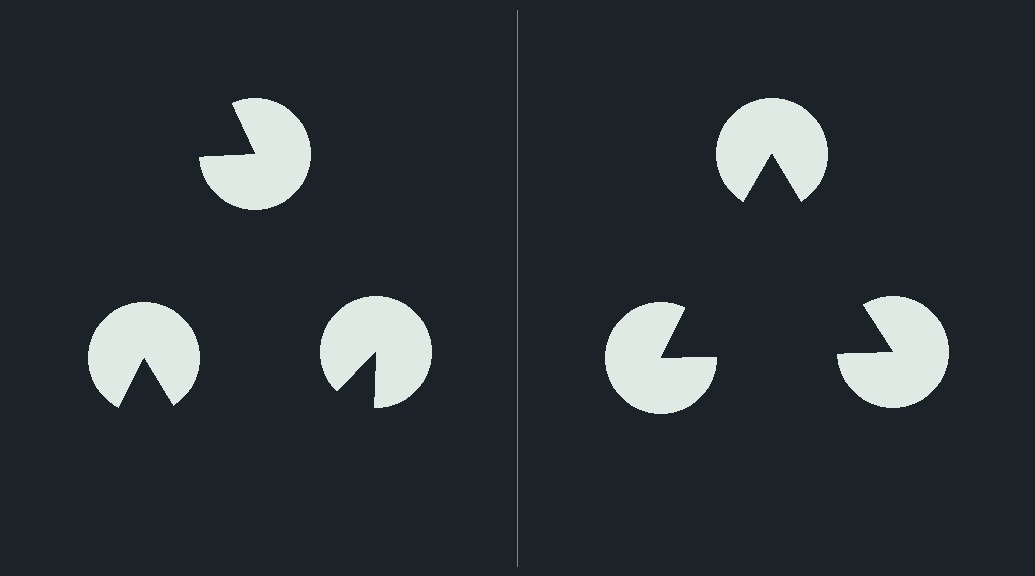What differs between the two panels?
The pac-man discs are positioned identically on both sides; only the wedge orientations differ. On the right they align to a triangle; on the left they are misaligned.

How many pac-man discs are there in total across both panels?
6 — 3 on each side.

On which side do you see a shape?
An illusory triangle appears on the right side. On the left side the wedge cuts are rotated, so no coherent shape forms.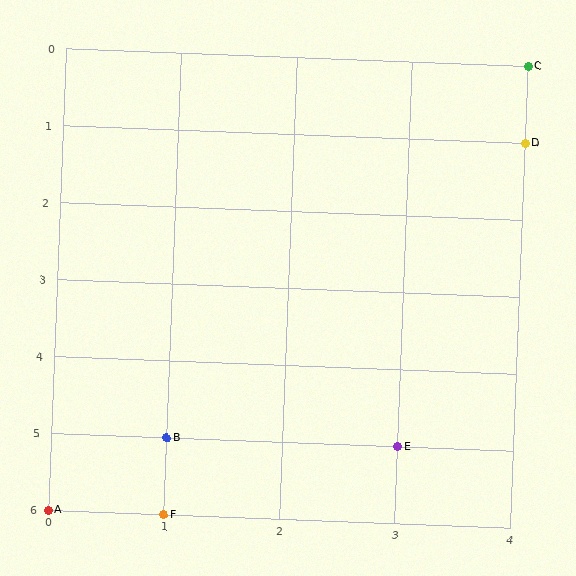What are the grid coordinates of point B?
Point B is at grid coordinates (1, 5).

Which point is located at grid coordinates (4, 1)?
Point D is at (4, 1).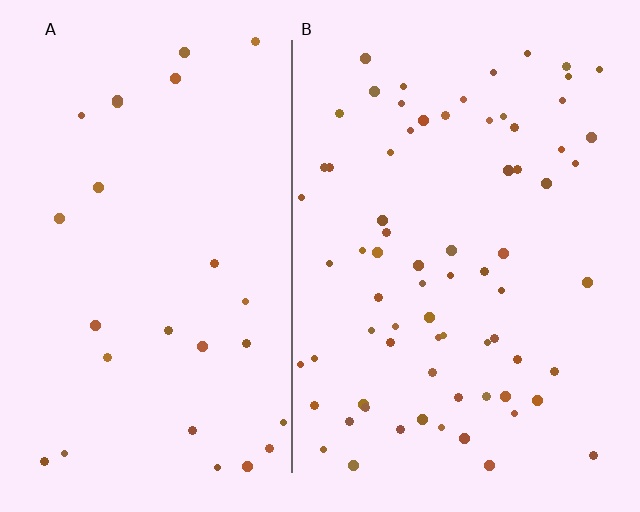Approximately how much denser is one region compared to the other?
Approximately 2.7× — region B over region A.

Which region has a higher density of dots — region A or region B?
B (the right).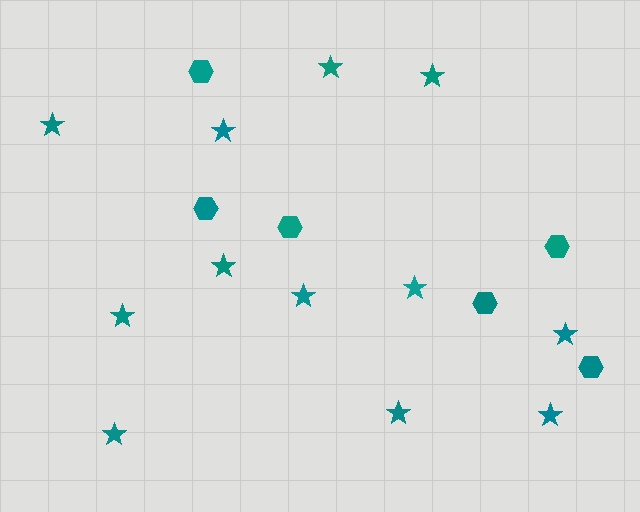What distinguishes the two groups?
There are 2 groups: one group of hexagons (6) and one group of stars (12).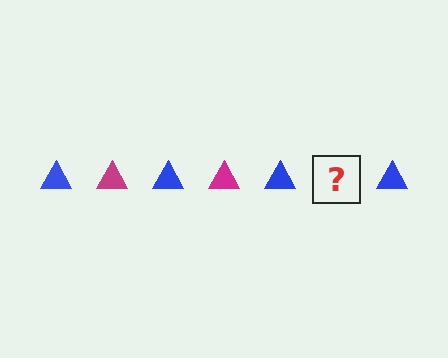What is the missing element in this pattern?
The missing element is a magenta triangle.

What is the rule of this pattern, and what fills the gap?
The rule is that the pattern cycles through blue, magenta triangles. The gap should be filled with a magenta triangle.